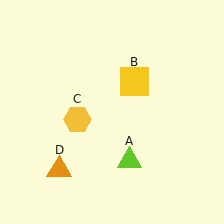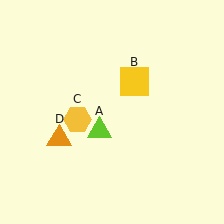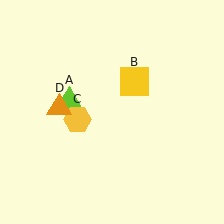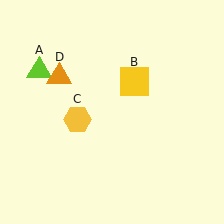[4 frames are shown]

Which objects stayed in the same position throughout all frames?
Yellow square (object B) and yellow hexagon (object C) remained stationary.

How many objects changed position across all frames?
2 objects changed position: lime triangle (object A), orange triangle (object D).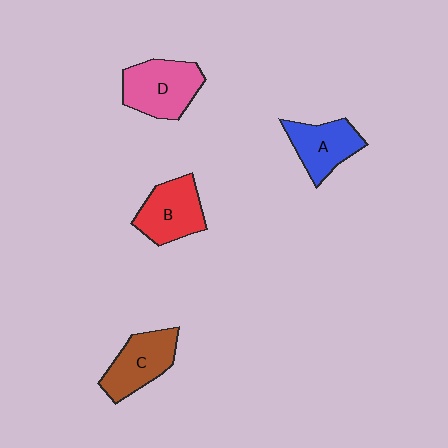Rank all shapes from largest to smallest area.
From largest to smallest: D (pink), B (red), C (brown), A (blue).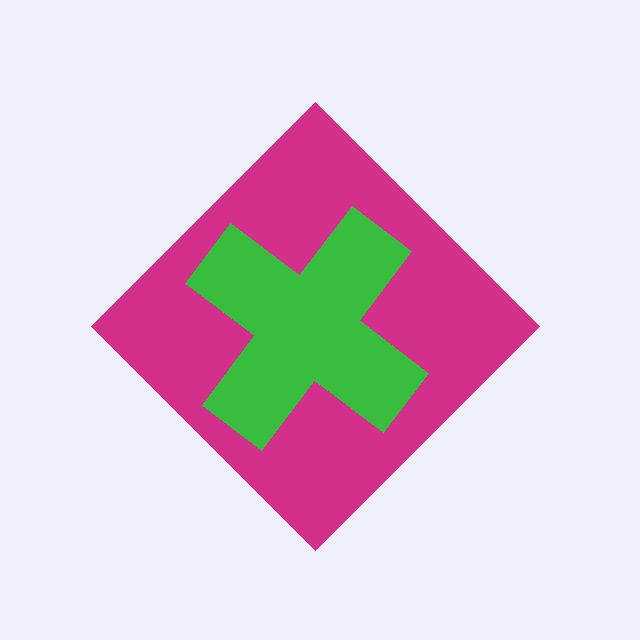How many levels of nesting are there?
2.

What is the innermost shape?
The green cross.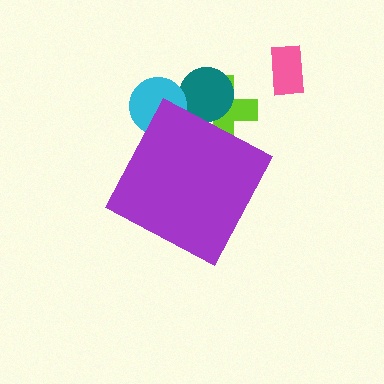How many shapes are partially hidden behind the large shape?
3 shapes are partially hidden.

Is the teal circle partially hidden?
Yes, the teal circle is partially hidden behind the purple diamond.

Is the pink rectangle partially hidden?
No, the pink rectangle is fully visible.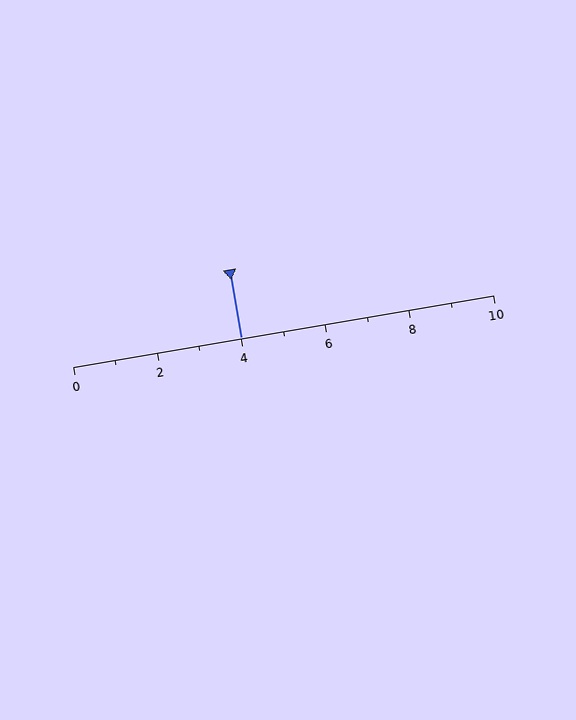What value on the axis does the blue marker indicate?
The marker indicates approximately 4.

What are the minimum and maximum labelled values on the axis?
The axis runs from 0 to 10.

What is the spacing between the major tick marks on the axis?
The major ticks are spaced 2 apart.